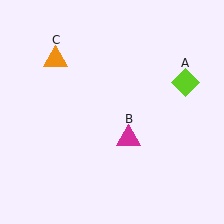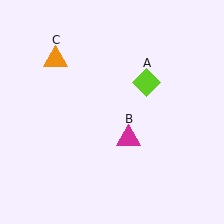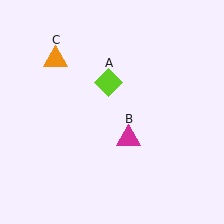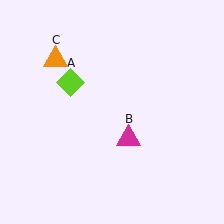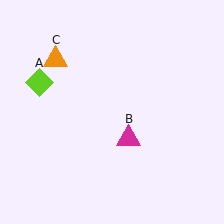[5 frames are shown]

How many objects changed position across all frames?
1 object changed position: lime diamond (object A).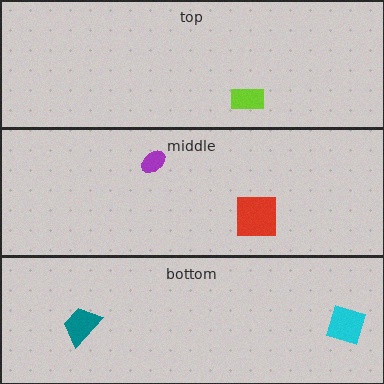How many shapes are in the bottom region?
2.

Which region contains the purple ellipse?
The middle region.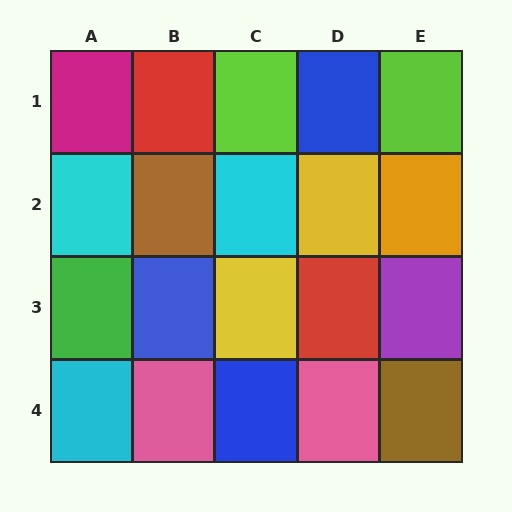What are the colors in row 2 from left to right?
Cyan, brown, cyan, yellow, orange.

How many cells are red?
2 cells are red.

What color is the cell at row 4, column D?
Pink.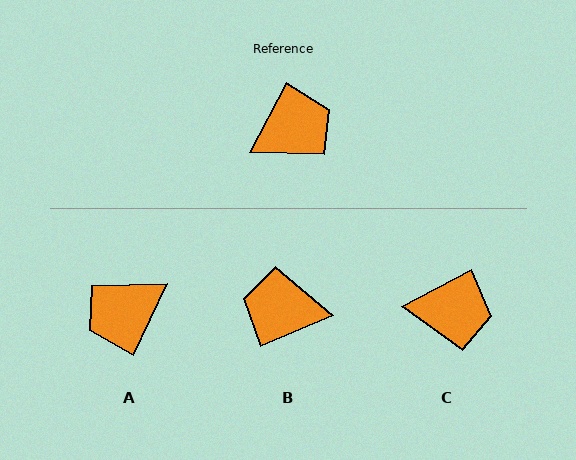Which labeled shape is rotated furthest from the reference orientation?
A, about 178 degrees away.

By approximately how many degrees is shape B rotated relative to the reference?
Approximately 141 degrees counter-clockwise.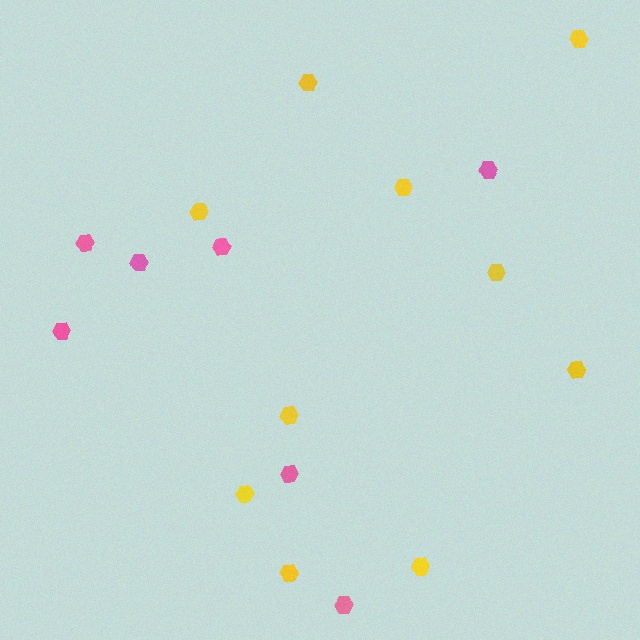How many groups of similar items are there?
There are 2 groups: one group of pink hexagons (7) and one group of yellow hexagons (10).